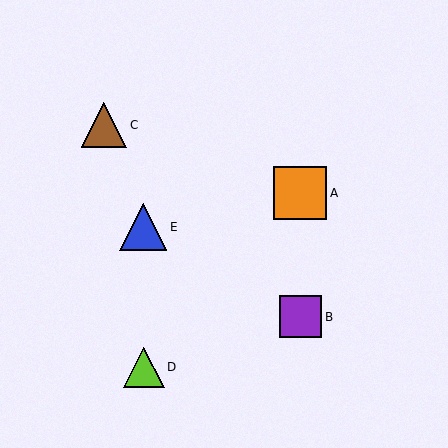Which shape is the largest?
The orange square (labeled A) is the largest.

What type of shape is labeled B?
Shape B is a purple square.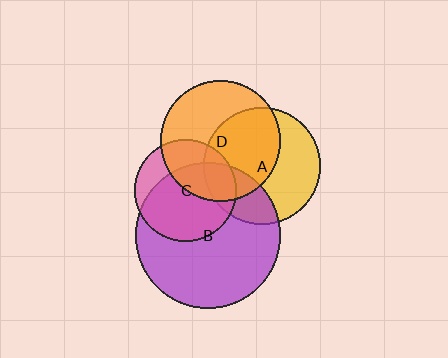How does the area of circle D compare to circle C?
Approximately 1.4 times.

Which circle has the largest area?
Circle B (purple).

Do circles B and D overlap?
Yes.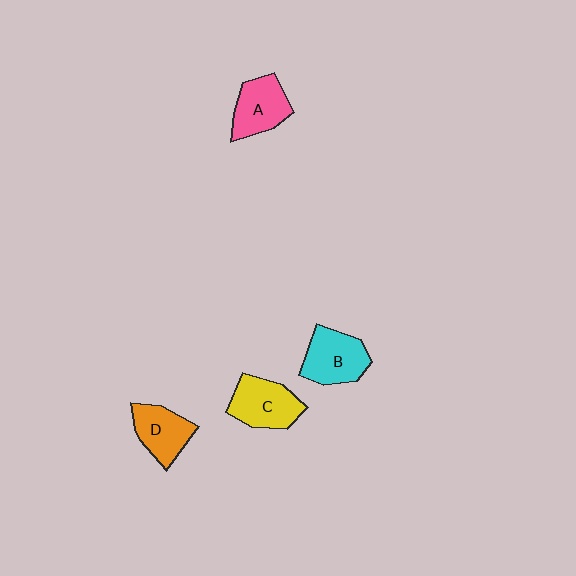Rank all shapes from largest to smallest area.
From largest to smallest: B (cyan), C (yellow), A (pink), D (orange).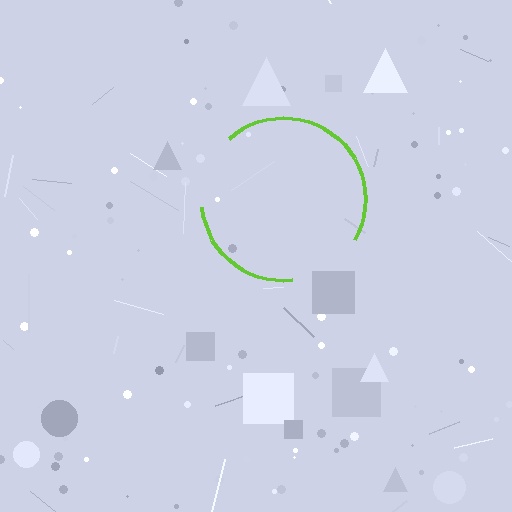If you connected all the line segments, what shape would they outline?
They would outline a circle.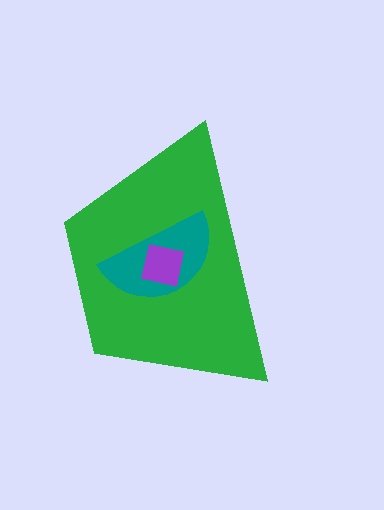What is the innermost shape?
The purple square.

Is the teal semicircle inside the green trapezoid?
Yes.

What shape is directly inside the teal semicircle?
The purple square.